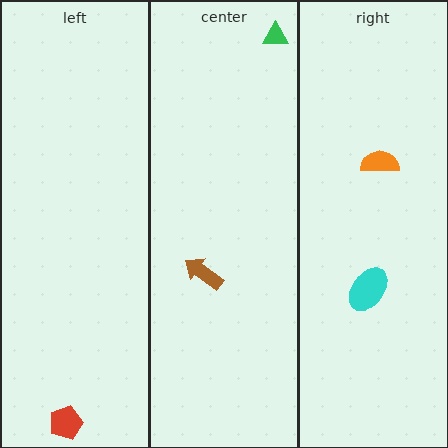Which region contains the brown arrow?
The center region.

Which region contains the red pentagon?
The left region.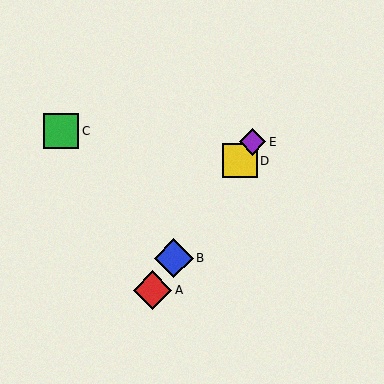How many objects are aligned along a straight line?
4 objects (A, B, D, E) are aligned along a straight line.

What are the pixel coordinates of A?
Object A is at (152, 290).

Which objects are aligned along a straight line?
Objects A, B, D, E are aligned along a straight line.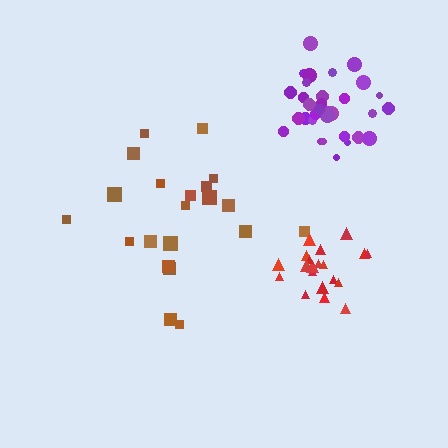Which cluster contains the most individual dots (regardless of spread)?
Purple (34).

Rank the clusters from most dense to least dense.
purple, red, brown.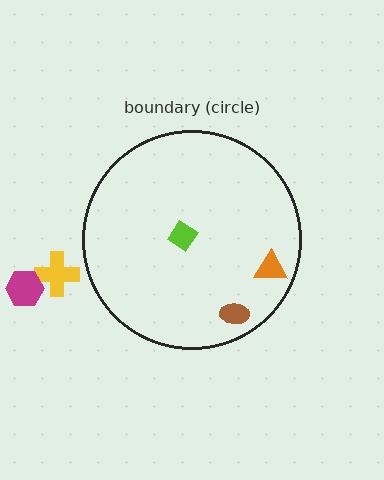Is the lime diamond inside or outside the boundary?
Inside.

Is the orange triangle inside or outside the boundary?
Inside.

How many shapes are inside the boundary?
3 inside, 2 outside.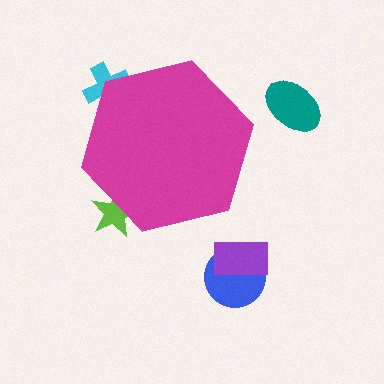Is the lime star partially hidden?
Yes, the lime star is partially hidden behind the magenta hexagon.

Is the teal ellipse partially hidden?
No, the teal ellipse is fully visible.